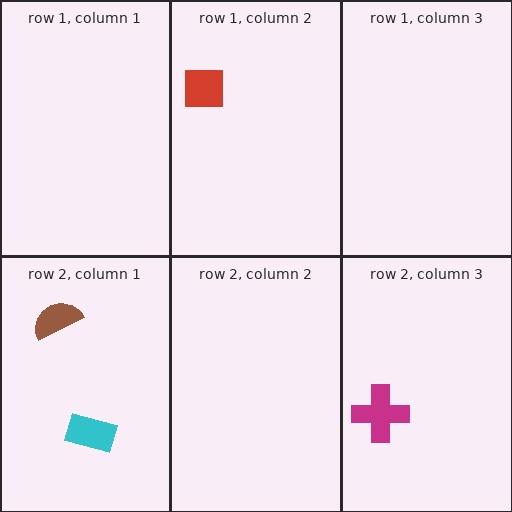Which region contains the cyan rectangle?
The row 2, column 1 region.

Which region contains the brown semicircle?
The row 2, column 1 region.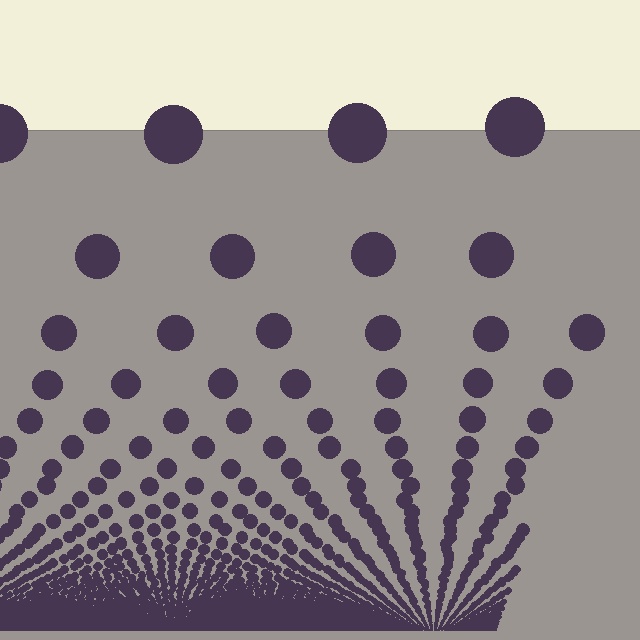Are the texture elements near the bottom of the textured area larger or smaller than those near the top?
Smaller. The gradient is inverted — elements near the bottom are smaller and denser.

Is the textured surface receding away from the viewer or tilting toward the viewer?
The surface appears to tilt toward the viewer. Texture elements get larger and sparser toward the top.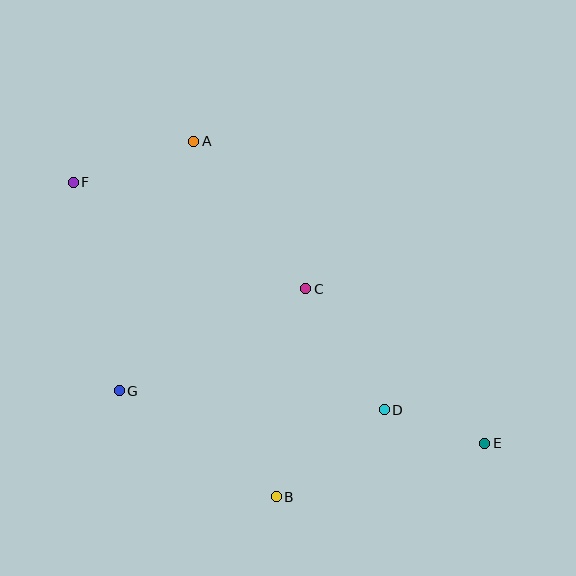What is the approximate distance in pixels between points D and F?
The distance between D and F is approximately 385 pixels.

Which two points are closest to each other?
Points D and E are closest to each other.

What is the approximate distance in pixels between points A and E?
The distance between A and E is approximately 419 pixels.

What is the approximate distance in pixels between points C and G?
The distance between C and G is approximately 212 pixels.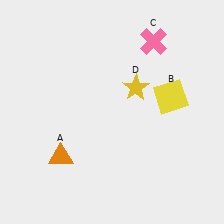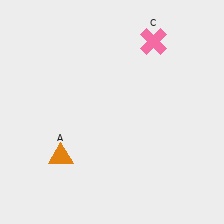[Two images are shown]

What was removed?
The yellow star (D), the yellow square (B) were removed in Image 2.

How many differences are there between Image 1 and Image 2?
There are 2 differences between the two images.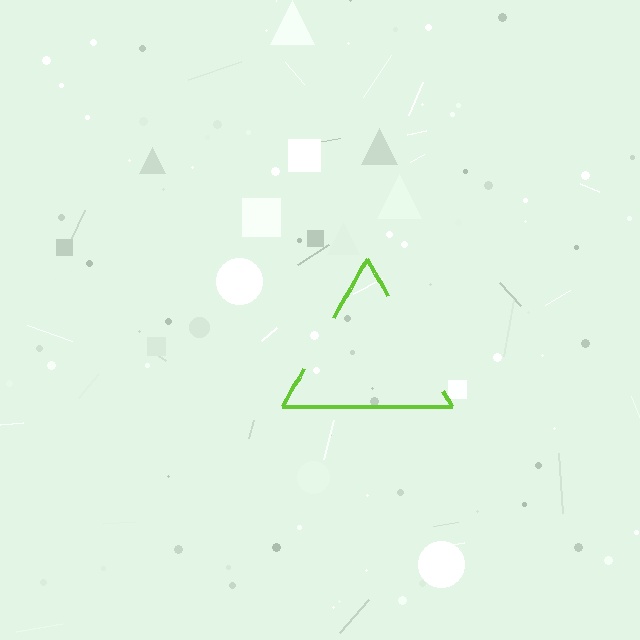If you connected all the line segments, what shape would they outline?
They would outline a triangle.